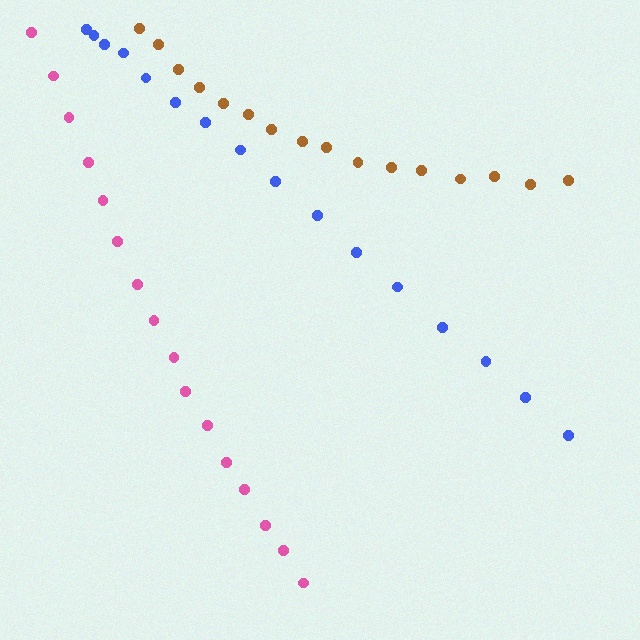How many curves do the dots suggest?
There are 3 distinct paths.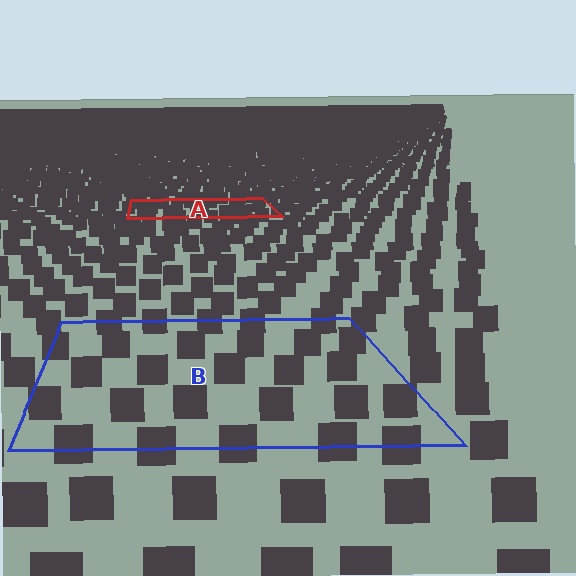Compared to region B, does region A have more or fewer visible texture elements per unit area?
Region A has more texture elements per unit area — they are packed more densely because it is farther away.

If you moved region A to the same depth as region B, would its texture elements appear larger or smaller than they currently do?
They would appear larger. At a closer depth, the same texture elements are projected at a bigger on-screen size.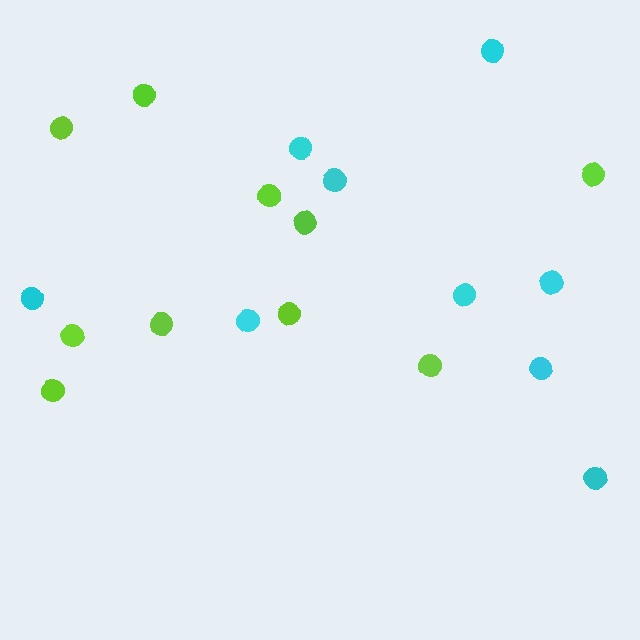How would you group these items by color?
There are 2 groups: one group of lime circles (10) and one group of cyan circles (9).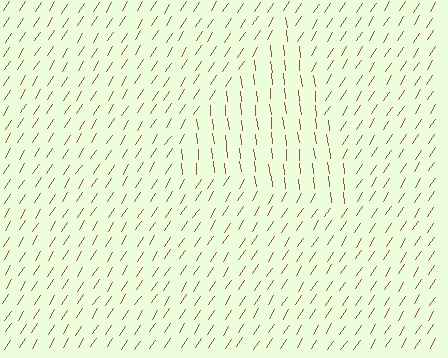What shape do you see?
I see a triangle.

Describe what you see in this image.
The image is filled with small brown line segments. A triangle region in the image has lines oriented differently from the surrounding lines, creating a visible texture boundary.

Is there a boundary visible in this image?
Yes, there is a texture boundary formed by a change in line orientation.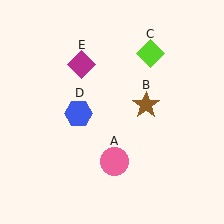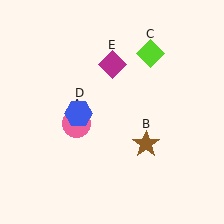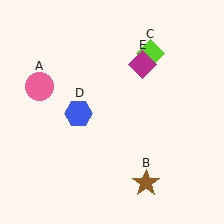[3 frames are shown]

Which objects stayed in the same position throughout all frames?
Lime diamond (object C) and blue hexagon (object D) remained stationary.